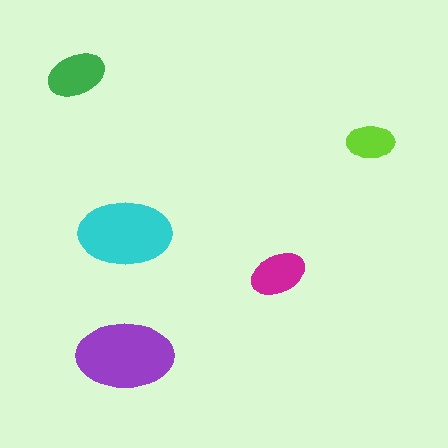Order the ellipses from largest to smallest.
the purple one, the cyan one, the green one, the magenta one, the lime one.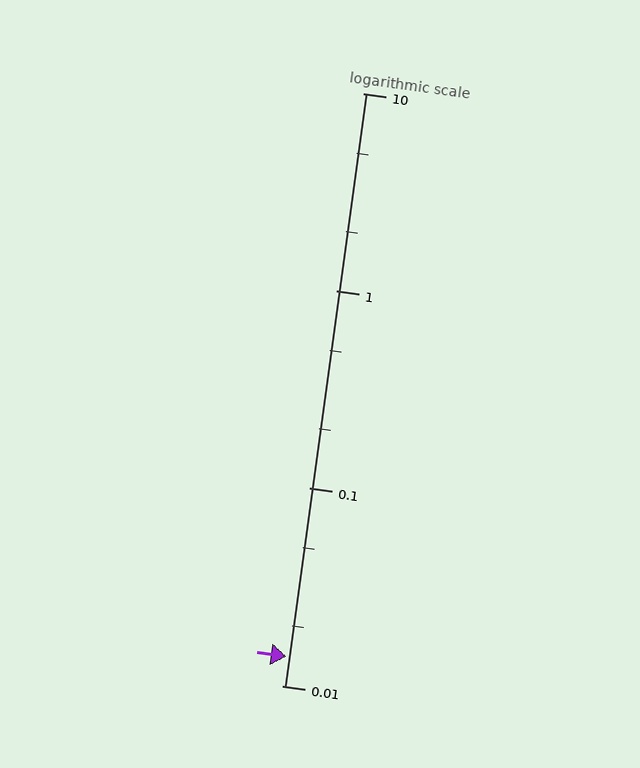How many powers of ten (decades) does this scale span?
The scale spans 3 decades, from 0.01 to 10.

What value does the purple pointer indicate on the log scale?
The pointer indicates approximately 0.014.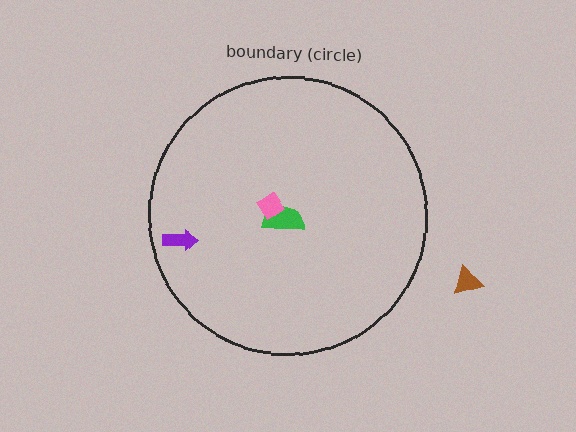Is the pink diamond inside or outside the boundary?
Inside.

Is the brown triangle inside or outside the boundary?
Outside.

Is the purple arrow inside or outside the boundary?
Inside.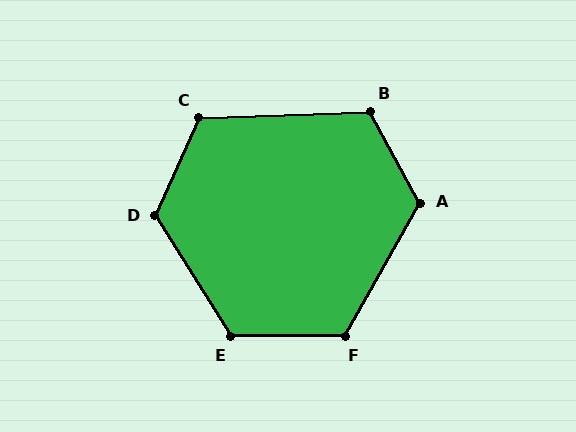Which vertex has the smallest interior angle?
C, at approximately 116 degrees.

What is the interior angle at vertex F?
Approximately 120 degrees (obtuse).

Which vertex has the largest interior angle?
D, at approximately 124 degrees.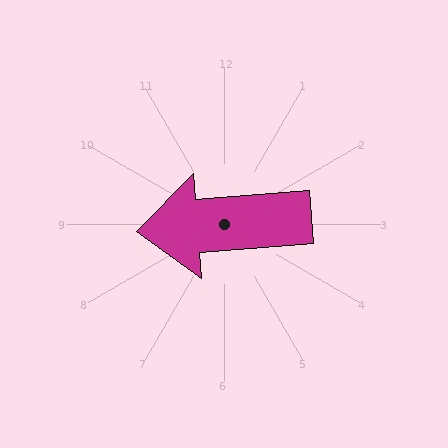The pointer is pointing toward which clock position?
Roughly 9 o'clock.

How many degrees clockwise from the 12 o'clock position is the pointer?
Approximately 265 degrees.